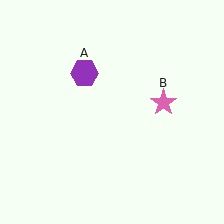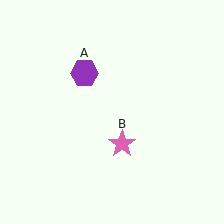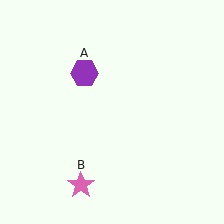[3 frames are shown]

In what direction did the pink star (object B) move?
The pink star (object B) moved down and to the left.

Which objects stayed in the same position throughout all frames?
Purple hexagon (object A) remained stationary.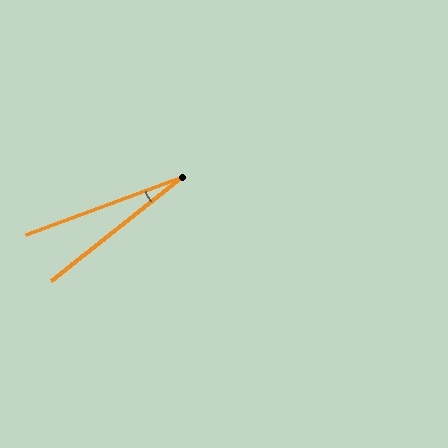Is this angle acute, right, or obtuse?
It is acute.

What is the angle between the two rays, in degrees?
Approximately 18 degrees.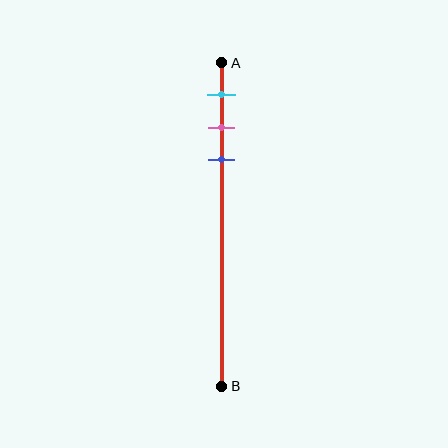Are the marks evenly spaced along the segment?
Yes, the marks are approximately evenly spaced.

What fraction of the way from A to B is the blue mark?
The blue mark is approximately 30% (0.3) of the way from A to B.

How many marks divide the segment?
There are 3 marks dividing the segment.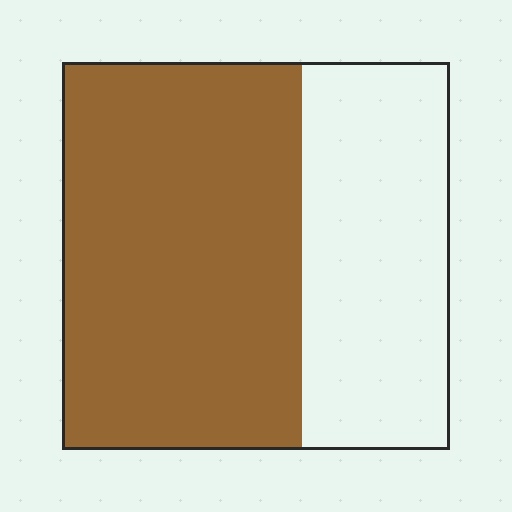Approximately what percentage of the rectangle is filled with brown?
Approximately 60%.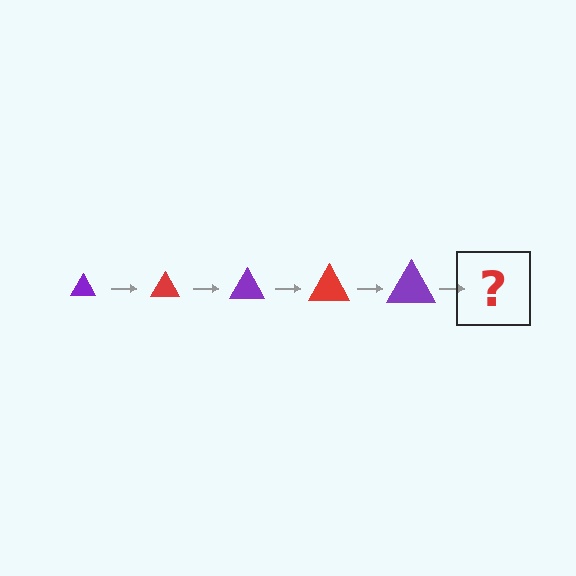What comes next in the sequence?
The next element should be a red triangle, larger than the previous one.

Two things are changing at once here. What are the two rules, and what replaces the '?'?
The two rules are that the triangle grows larger each step and the color cycles through purple and red. The '?' should be a red triangle, larger than the previous one.